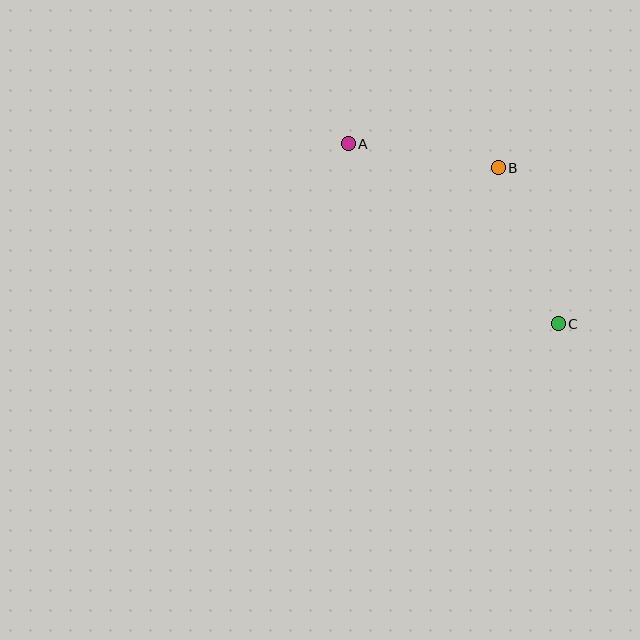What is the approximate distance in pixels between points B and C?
The distance between B and C is approximately 167 pixels.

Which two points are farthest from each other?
Points A and C are farthest from each other.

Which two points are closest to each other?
Points A and B are closest to each other.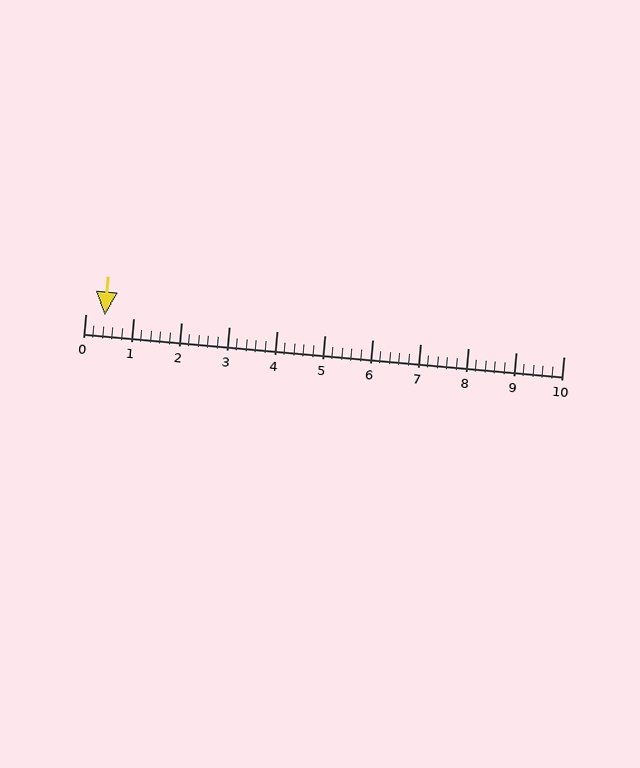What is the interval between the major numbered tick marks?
The major tick marks are spaced 1 units apart.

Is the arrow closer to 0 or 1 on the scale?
The arrow is closer to 0.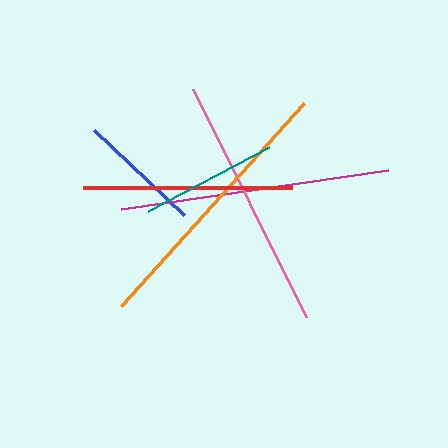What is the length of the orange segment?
The orange segment is approximately 274 pixels long.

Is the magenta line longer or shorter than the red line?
The magenta line is longer than the red line.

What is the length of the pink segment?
The pink segment is approximately 255 pixels long.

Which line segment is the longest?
The orange line is the longest at approximately 274 pixels.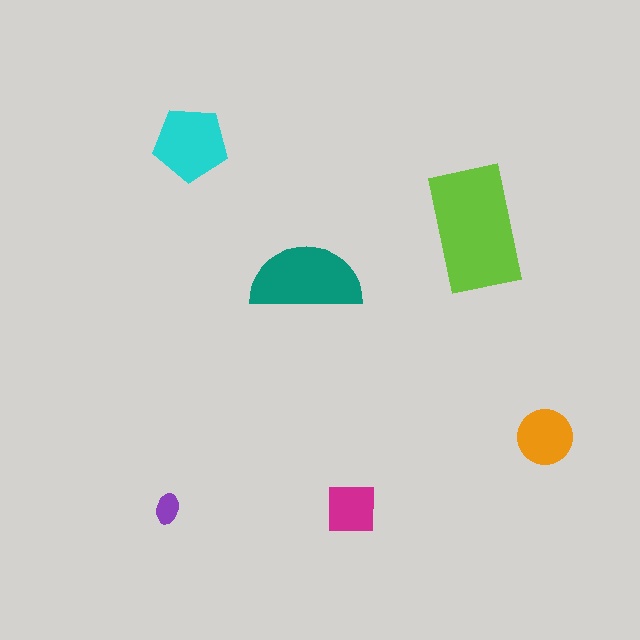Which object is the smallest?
The purple ellipse.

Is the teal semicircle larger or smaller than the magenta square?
Larger.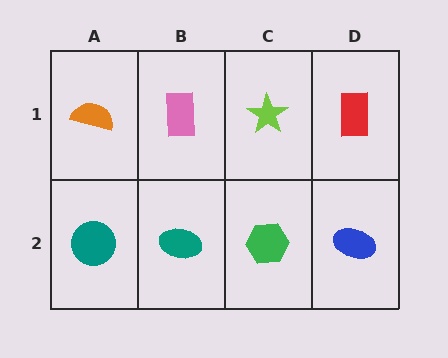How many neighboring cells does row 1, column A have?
2.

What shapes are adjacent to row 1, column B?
A teal ellipse (row 2, column B), an orange semicircle (row 1, column A), a lime star (row 1, column C).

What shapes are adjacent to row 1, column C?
A green hexagon (row 2, column C), a pink rectangle (row 1, column B), a red rectangle (row 1, column D).